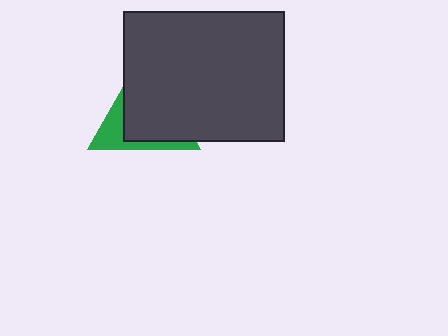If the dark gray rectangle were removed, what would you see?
You would see the complete green triangle.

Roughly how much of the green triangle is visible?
A small part of it is visible (roughly 31%).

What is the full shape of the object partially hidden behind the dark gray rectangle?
The partially hidden object is a green triangle.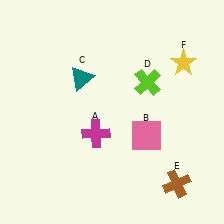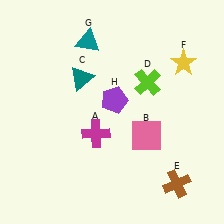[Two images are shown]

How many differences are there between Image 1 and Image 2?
There are 2 differences between the two images.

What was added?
A teal triangle (G), a purple pentagon (H) were added in Image 2.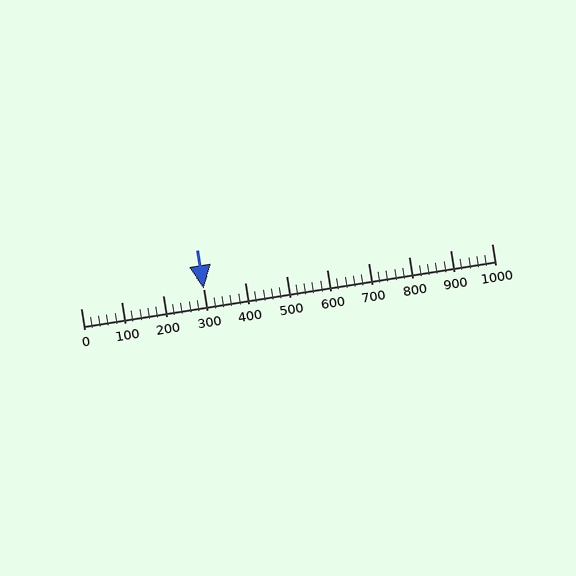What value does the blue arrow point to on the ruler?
The blue arrow points to approximately 300.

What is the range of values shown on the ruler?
The ruler shows values from 0 to 1000.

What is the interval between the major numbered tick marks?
The major tick marks are spaced 100 units apart.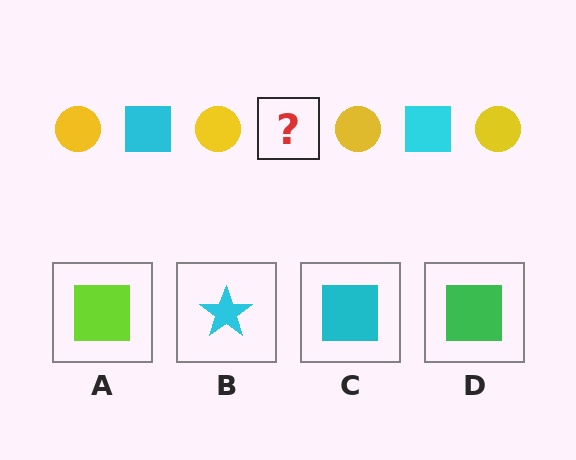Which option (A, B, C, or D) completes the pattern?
C.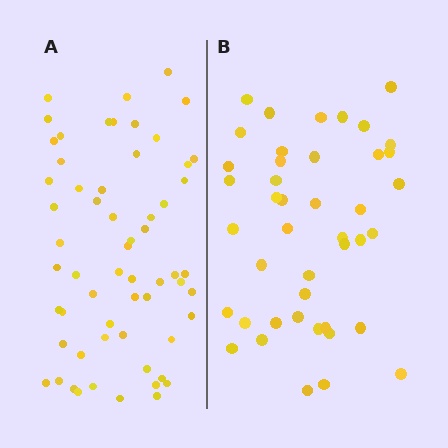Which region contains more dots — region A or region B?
Region A (the left region) has more dots.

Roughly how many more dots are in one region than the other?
Region A has approximately 15 more dots than region B.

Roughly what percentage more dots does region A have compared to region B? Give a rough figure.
About 40% more.